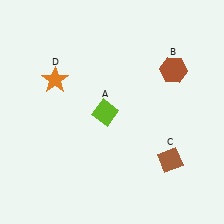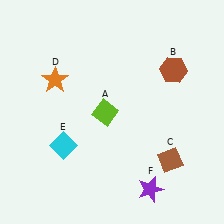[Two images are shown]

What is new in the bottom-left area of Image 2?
A cyan diamond (E) was added in the bottom-left area of Image 2.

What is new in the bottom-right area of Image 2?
A purple star (F) was added in the bottom-right area of Image 2.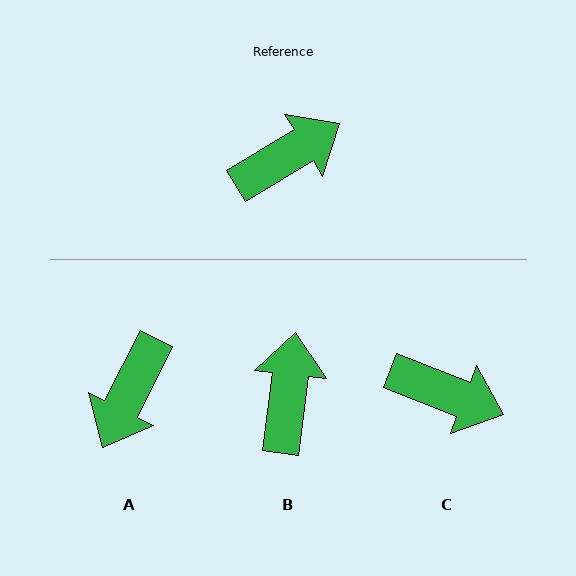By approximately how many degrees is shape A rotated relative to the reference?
Approximately 148 degrees clockwise.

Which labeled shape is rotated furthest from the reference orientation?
A, about 148 degrees away.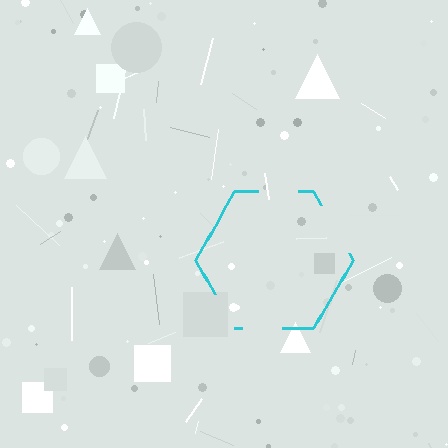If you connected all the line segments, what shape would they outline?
They would outline a hexagon.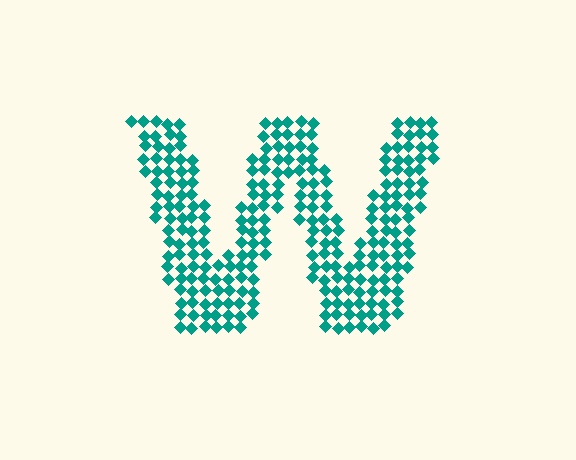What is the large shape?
The large shape is the letter W.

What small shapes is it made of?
It is made of small diamonds.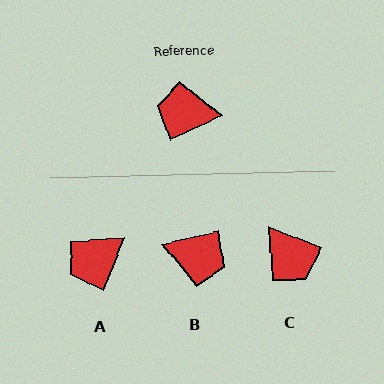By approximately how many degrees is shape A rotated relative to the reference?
Approximately 44 degrees counter-clockwise.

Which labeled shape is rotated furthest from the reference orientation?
B, about 169 degrees away.